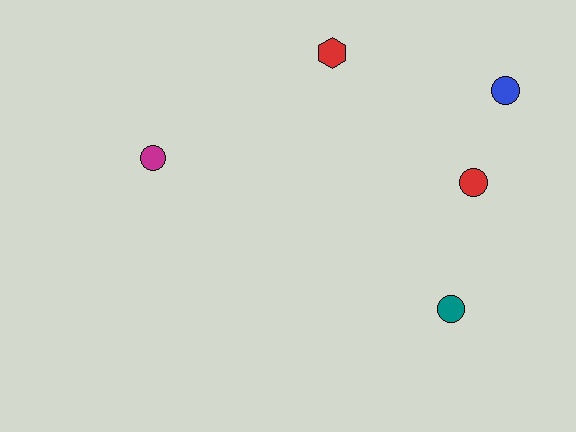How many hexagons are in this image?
There is 1 hexagon.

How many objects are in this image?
There are 5 objects.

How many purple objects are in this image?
There are no purple objects.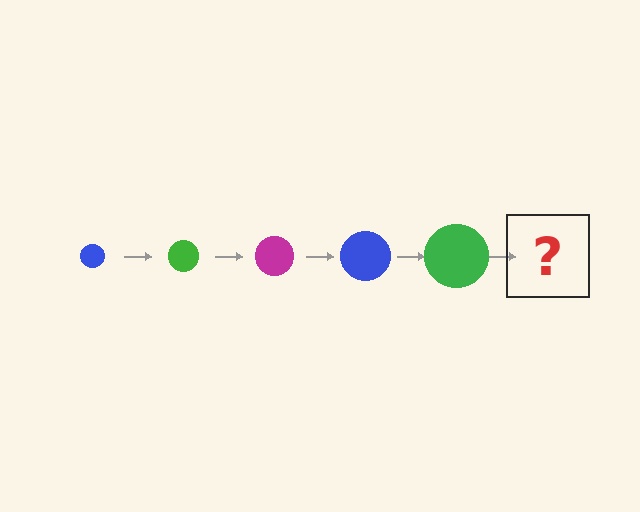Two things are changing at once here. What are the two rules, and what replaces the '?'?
The two rules are that the circle grows larger each step and the color cycles through blue, green, and magenta. The '?' should be a magenta circle, larger than the previous one.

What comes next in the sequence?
The next element should be a magenta circle, larger than the previous one.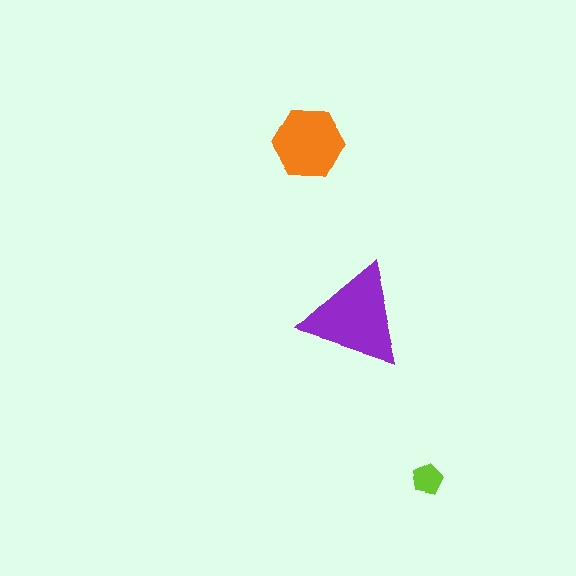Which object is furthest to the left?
The orange hexagon is leftmost.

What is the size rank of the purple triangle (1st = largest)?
1st.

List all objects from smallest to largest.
The lime pentagon, the orange hexagon, the purple triangle.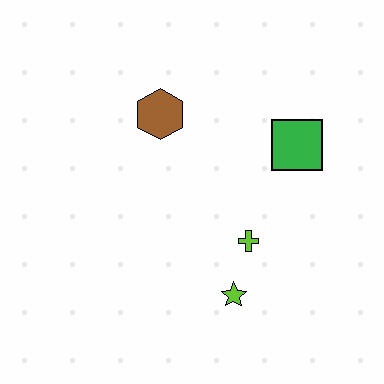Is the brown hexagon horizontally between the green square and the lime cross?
No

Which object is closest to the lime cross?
The lime star is closest to the lime cross.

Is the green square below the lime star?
No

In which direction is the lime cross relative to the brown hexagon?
The lime cross is below the brown hexagon.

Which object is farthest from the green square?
The lime star is farthest from the green square.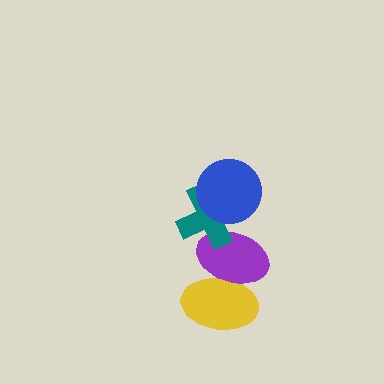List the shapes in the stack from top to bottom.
From top to bottom: the blue circle, the teal cross, the purple ellipse, the yellow ellipse.